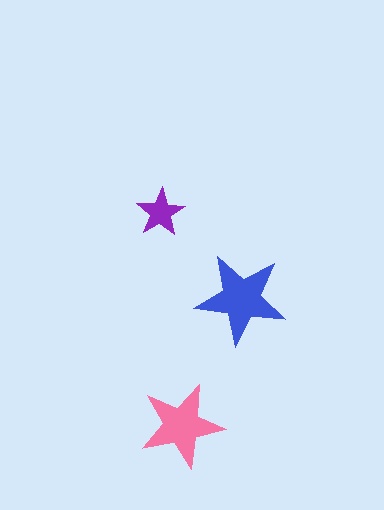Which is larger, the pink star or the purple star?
The pink one.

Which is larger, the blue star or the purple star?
The blue one.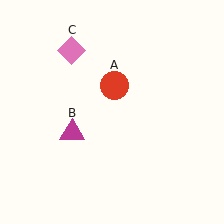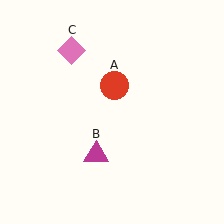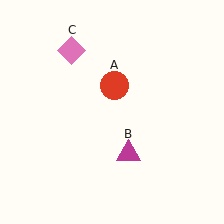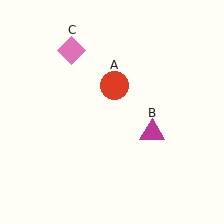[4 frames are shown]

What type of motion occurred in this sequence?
The magenta triangle (object B) rotated counterclockwise around the center of the scene.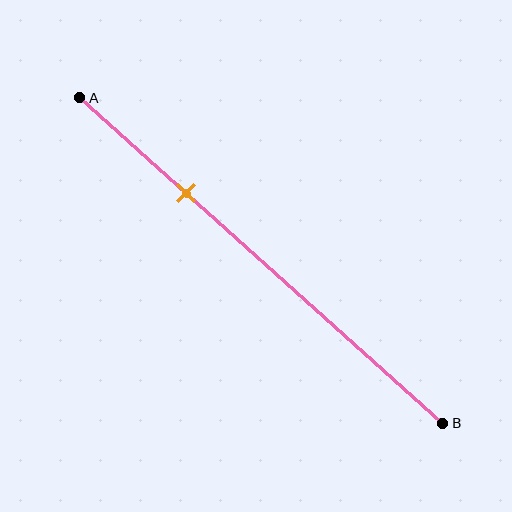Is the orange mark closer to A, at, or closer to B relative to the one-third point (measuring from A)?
The orange mark is closer to point A than the one-third point of segment AB.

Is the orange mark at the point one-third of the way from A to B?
No, the mark is at about 30% from A, not at the 33% one-third point.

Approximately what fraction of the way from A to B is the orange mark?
The orange mark is approximately 30% of the way from A to B.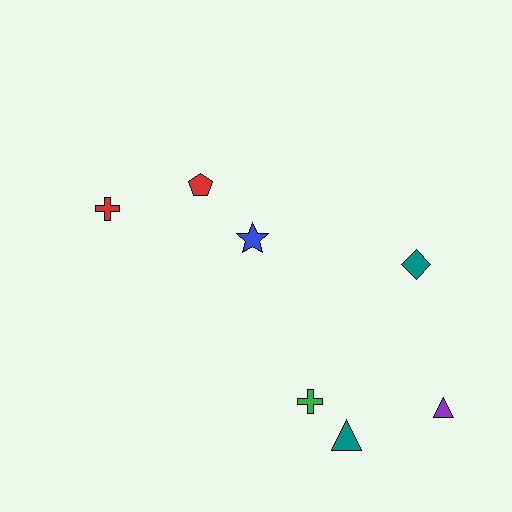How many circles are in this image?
There are no circles.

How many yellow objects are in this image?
There are no yellow objects.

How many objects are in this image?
There are 7 objects.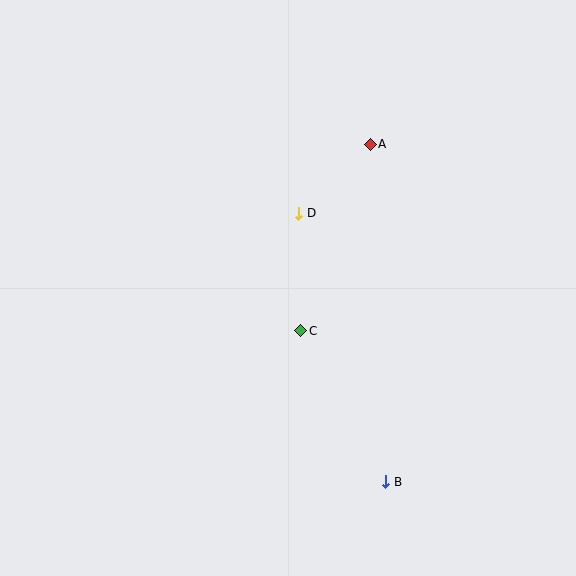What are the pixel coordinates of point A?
Point A is at (370, 144).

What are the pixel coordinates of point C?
Point C is at (301, 331).